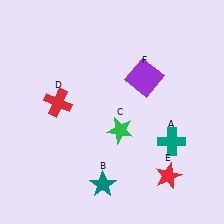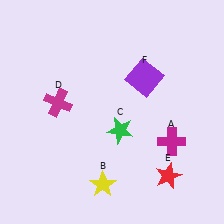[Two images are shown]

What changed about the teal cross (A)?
In Image 1, A is teal. In Image 2, it changed to magenta.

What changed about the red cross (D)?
In Image 1, D is red. In Image 2, it changed to magenta.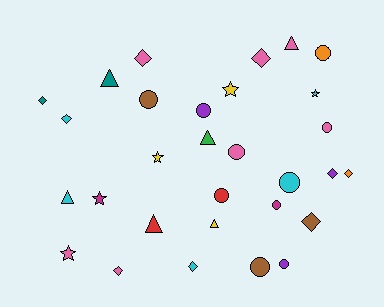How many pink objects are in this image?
There are 7 pink objects.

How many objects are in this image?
There are 30 objects.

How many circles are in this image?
There are 10 circles.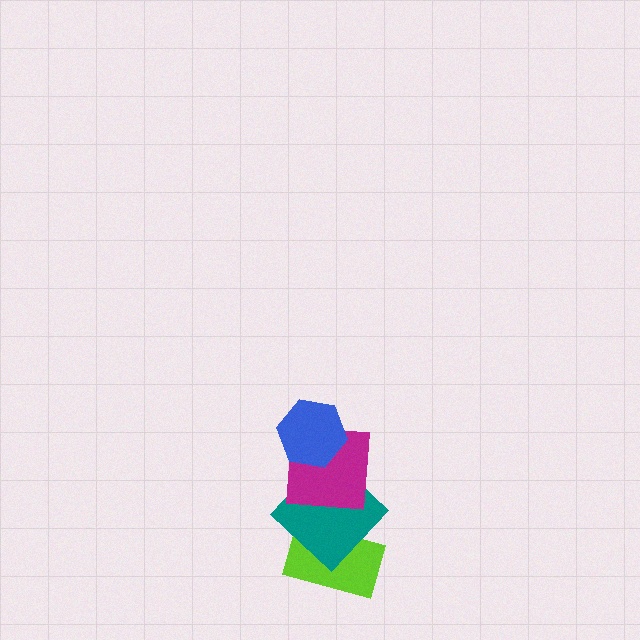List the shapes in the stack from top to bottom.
From top to bottom: the blue hexagon, the magenta square, the teal diamond, the lime rectangle.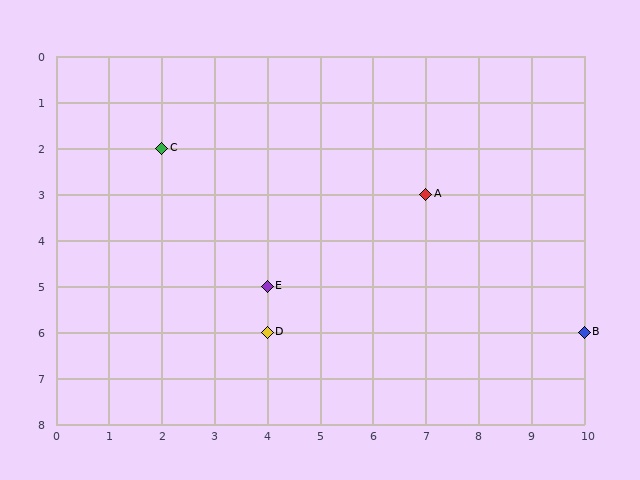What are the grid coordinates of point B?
Point B is at grid coordinates (10, 6).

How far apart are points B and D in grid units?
Points B and D are 6 columns apart.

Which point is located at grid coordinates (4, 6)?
Point D is at (4, 6).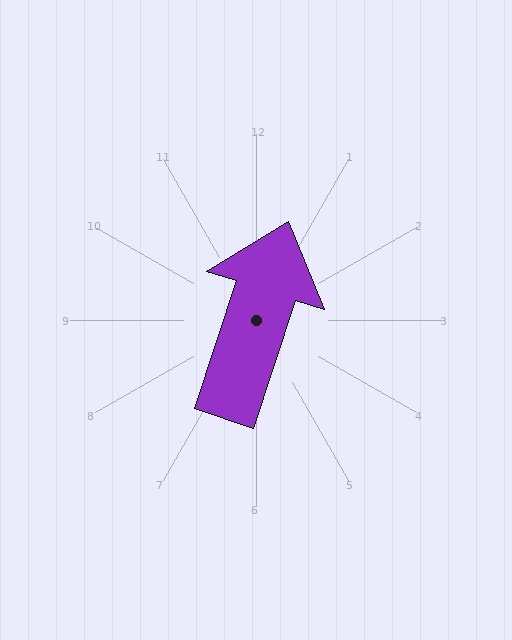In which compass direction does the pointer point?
North.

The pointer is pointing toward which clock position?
Roughly 1 o'clock.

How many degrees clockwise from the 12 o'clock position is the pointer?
Approximately 18 degrees.